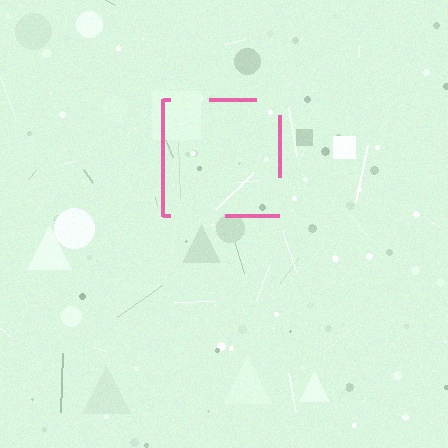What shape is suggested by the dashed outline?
The dashed outline suggests a square.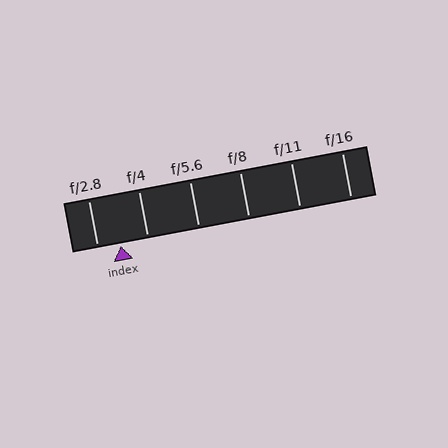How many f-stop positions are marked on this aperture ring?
There are 6 f-stop positions marked.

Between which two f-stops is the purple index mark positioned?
The index mark is between f/2.8 and f/4.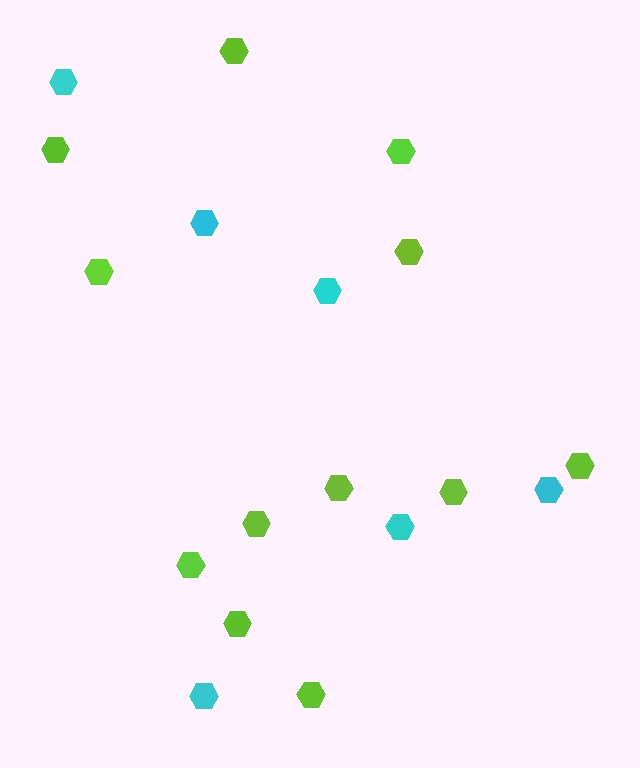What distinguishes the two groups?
There are 2 groups: one group of cyan hexagons (6) and one group of lime hexagons (12).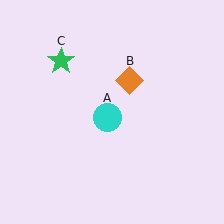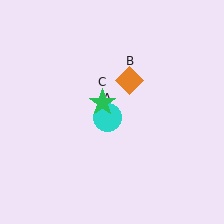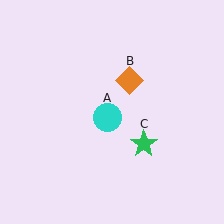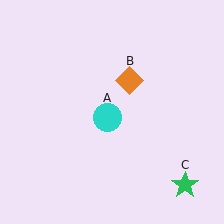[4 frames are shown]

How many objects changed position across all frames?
1 object changed position: green star (object C).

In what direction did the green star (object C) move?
The green star (object C) moved down and to the right.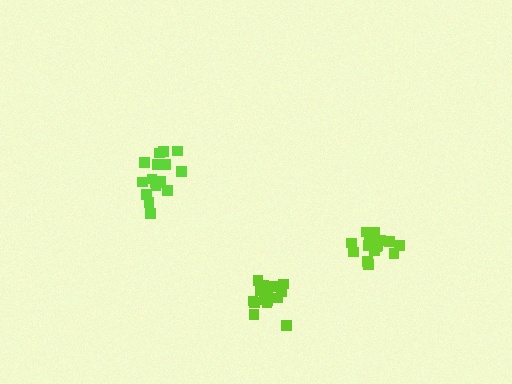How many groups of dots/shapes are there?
There are 3 groups.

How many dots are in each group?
Group 1: 16 dots, Group 2: 18 dots, Group 3: 20 dots (54 total).